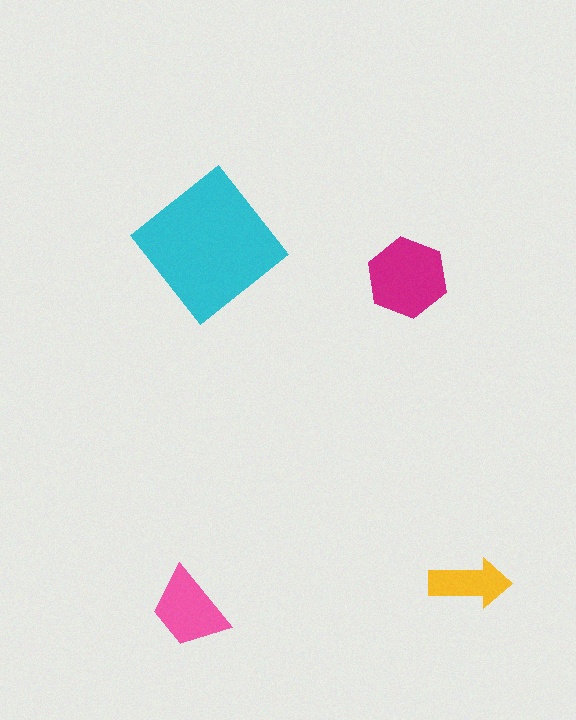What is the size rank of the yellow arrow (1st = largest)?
4th.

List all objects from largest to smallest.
The cyan diamond, the magenta hexagon, the pink trapezoid, the yellow arrow.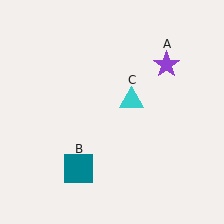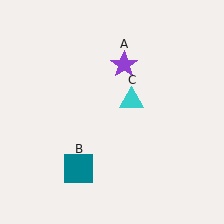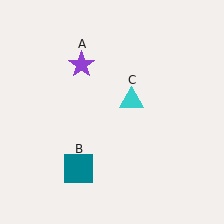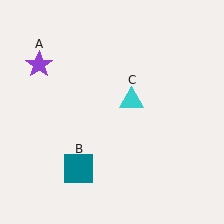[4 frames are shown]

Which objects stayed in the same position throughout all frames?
Teal square (object B) and cyan triangle (object C) remained stationary.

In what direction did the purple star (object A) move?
The purple star (object A) moved left.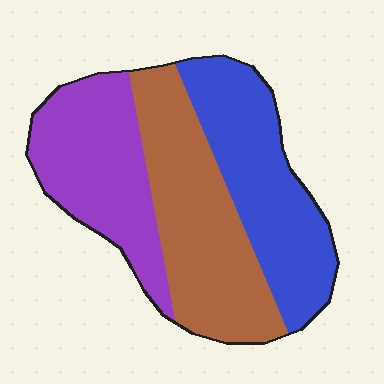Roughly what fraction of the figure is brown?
Brown takes up about three eighths (3/8) of the figure.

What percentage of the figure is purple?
Purple covers about 30% of the figure.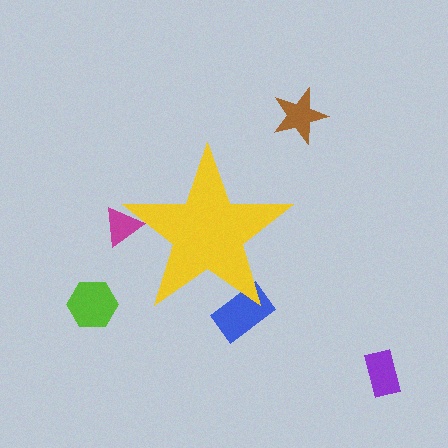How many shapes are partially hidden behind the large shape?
2 shapes are partially hidden.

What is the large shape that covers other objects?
A yellow star.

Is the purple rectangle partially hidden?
No, the purple rectangle is fully visible.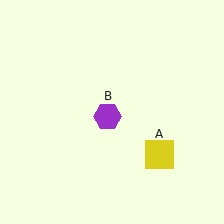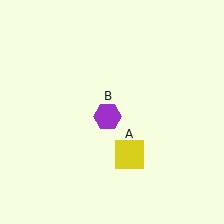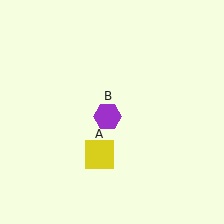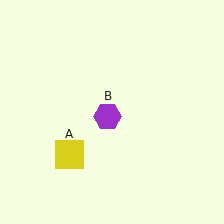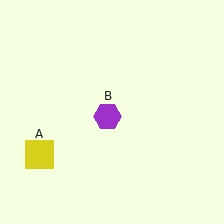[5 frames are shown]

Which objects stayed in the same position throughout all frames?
Purple hexagon (object B) remained stationary.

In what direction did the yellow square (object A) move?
The yellow square (object A) moved left.